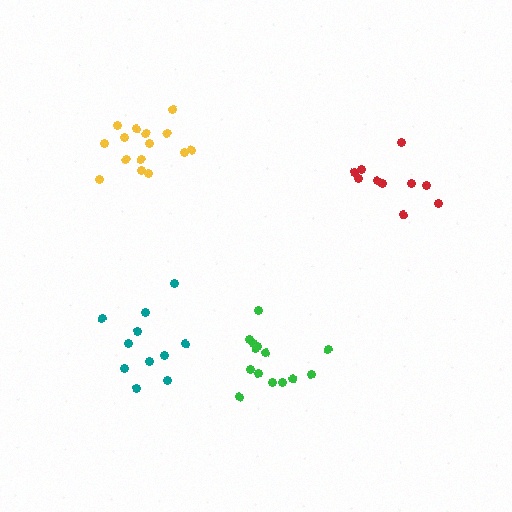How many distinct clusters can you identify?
There are 4 distinct clusters.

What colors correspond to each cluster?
The clusters are colored: red, teal, green, yellow.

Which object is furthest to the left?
The yellow cluster is leftmost.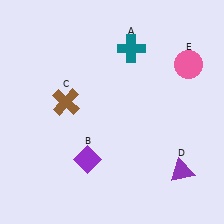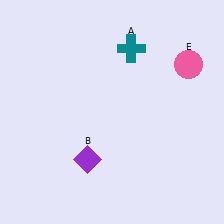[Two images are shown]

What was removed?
The purple triangle (D), the brown cross (C) were removed in Image 2.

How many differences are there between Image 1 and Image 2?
There are 2 differences between the two images.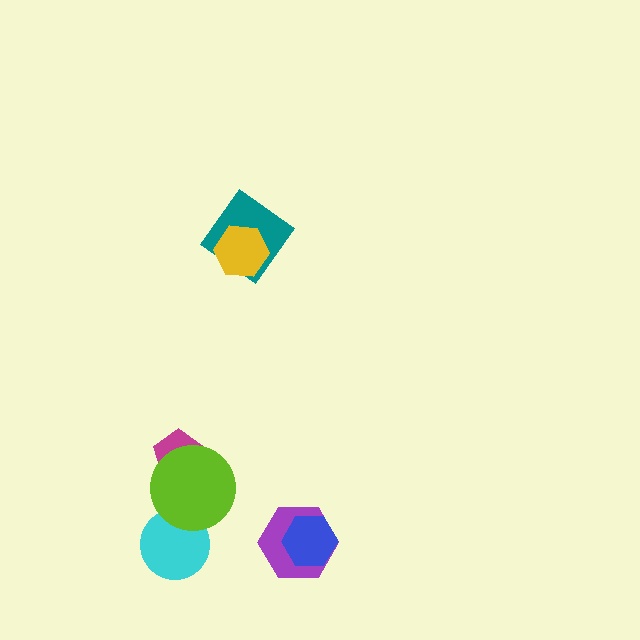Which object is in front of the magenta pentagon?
The lime circle is in front of the magenta pentagon.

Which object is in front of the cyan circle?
The lime circle is in front of the cyan circle.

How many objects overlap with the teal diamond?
1 object overlaps with the teal diamond.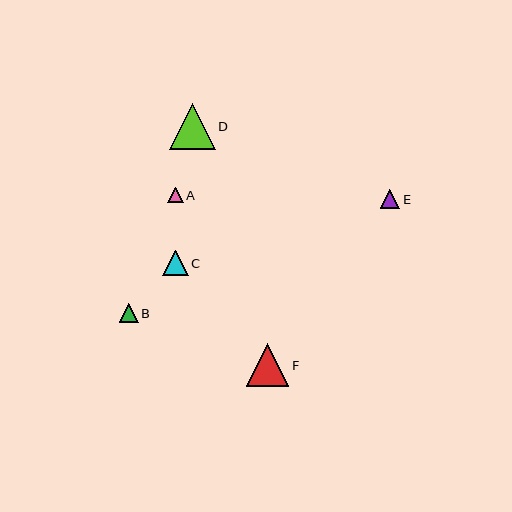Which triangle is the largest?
Triangle D is the largest with a size of approximately 46 pixels.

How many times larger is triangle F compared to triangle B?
Triangle F is approximately 2.2 times the size of triangle B.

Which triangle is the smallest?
Triangle A is the smallest with a size of approximately 16 pixels.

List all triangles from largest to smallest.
From largest to smallest: D, F, C, E, B, A.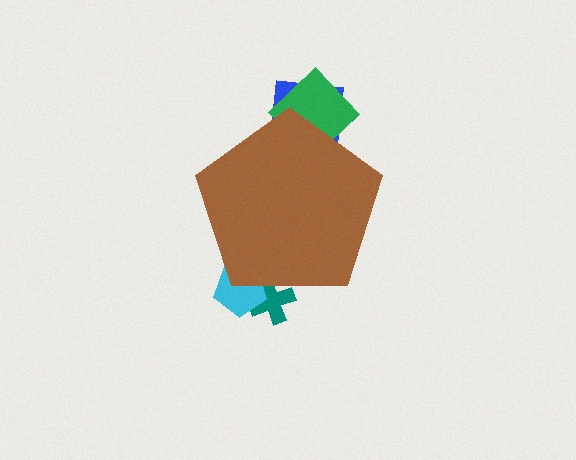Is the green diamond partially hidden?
Yes, the green diamond is partially hidden behind the brown pentagon.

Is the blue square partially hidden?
Yes, the blue square is partially hidden behind the brown pentagon.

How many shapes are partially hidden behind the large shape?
4 shapes are partially hidden.